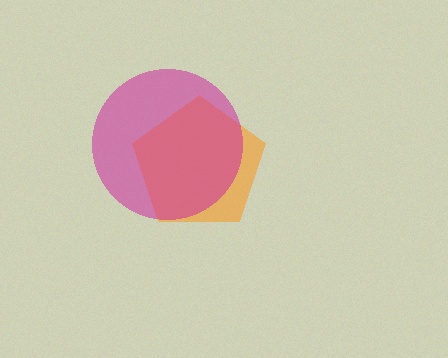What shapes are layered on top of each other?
The layered shapes are: an orange pentagon, a magenta circle.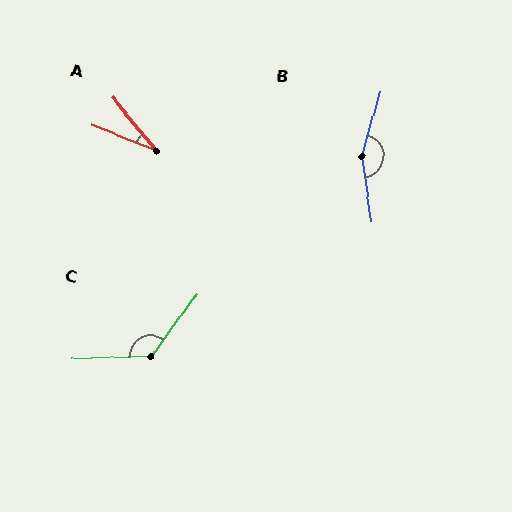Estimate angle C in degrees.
Approximately 128 degrees.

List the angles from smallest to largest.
A (30°), C (128°), B (156°).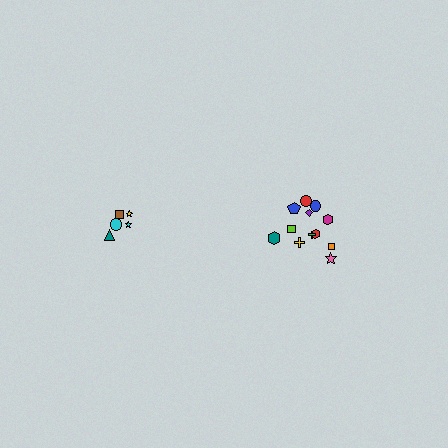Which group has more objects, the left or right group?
The right group.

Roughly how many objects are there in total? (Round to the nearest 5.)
Roughly 15 objects in total.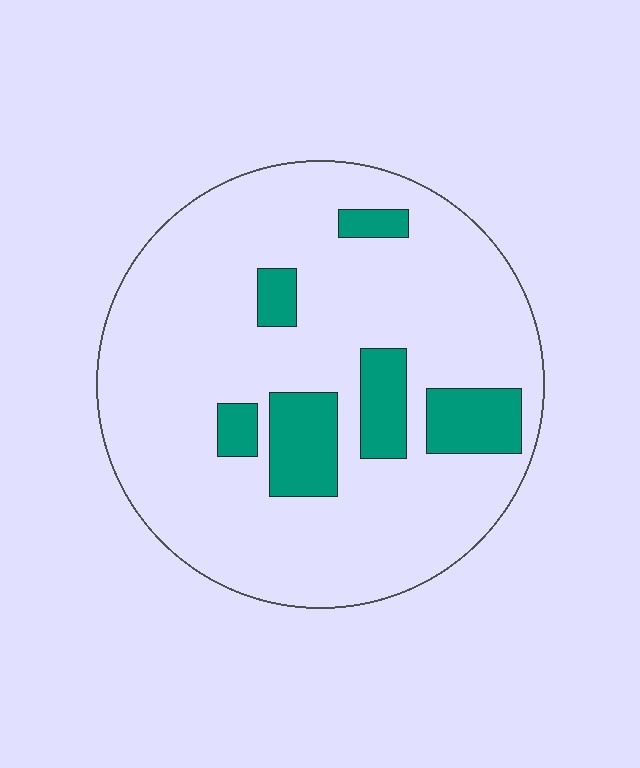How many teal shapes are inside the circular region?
6.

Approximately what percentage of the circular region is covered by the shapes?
Approximately 15%.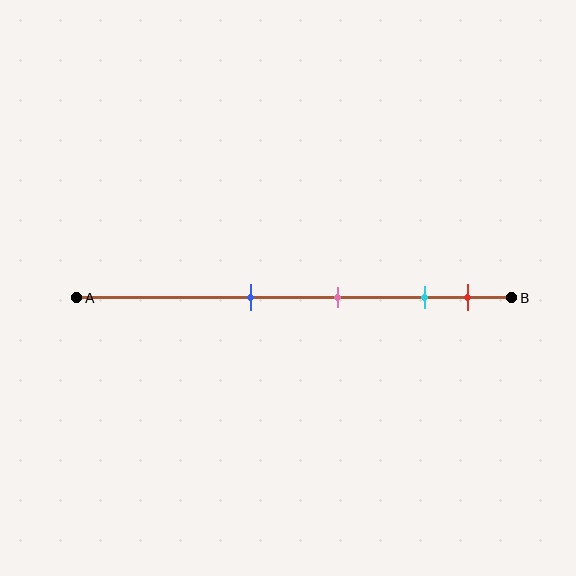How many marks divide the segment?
There are 4 marks dividing the segment.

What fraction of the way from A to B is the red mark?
The red mark is approximately 90% (0.9) of the way from A to B.